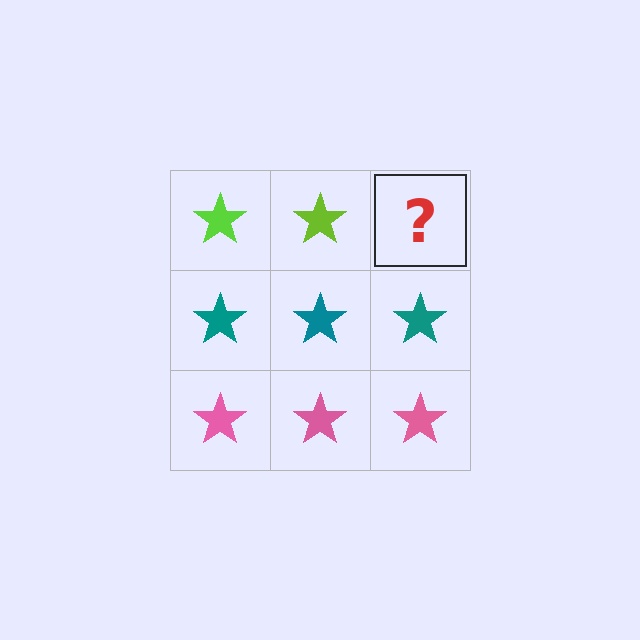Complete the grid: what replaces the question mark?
The question mark should be replaced with a lime star.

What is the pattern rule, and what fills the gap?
The rule is that each row has a consistent color. The gap should be filled with a lime star.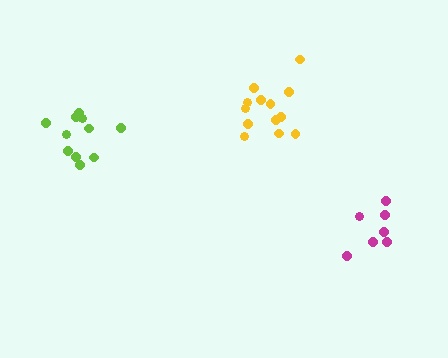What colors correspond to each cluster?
The clusters are colored: magenta, lime, yellow.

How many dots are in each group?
Group 1: 7 dots, Group 2: 11 dots, Group 3: 13 dots (31 total).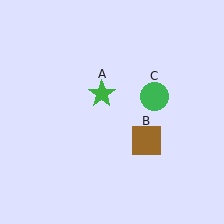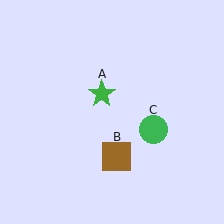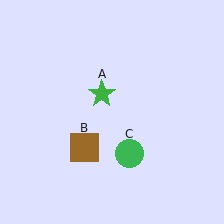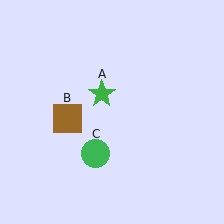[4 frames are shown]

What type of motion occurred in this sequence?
The brown square (object B), green circle (object C) rotated clockwise around the center of the scene.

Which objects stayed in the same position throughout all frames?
Green star (object A) remained stationary.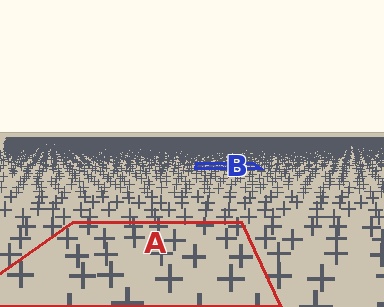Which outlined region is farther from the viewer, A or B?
Region B is farther from the viewer — the texture elements inside it appear smaller and more densely packed.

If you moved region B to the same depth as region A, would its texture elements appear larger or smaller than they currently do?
They would appear larger. At a closer depth, the same texture elements are projected at a bigger on-screen size.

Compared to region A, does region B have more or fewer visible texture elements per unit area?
Region B has more texture elements per unit area — they are packed more densely because it is farther away.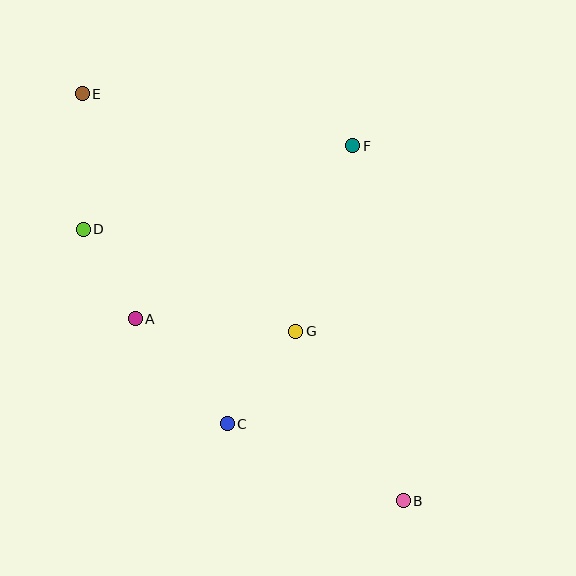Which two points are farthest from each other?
Points B and E are farthest from each other.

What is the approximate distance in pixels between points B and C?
The distance between B and C is approximately 192 pixels.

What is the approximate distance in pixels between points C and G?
The distance between C and G is approximately 115 pixels.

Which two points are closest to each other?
Points A and D are closest to each other.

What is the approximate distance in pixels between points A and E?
The distance between A and E is approximately 231 pixels.